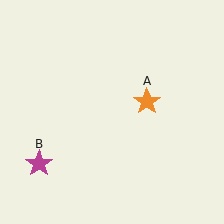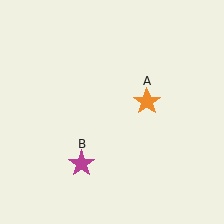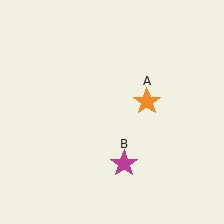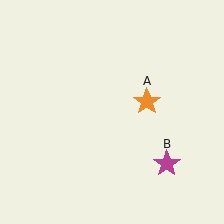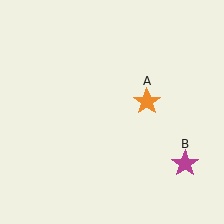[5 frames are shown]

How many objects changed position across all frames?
1 object changed position: magenta star (object B).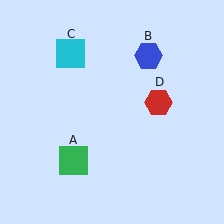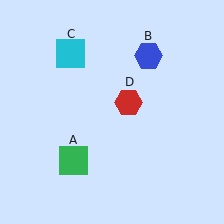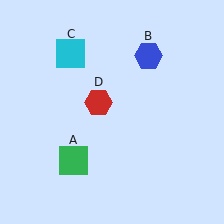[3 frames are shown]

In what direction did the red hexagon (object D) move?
The red hexagon (object D) moved left.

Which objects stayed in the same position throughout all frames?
Green square (object A) and blue hexagon (object B) and cyan square (object C) remained stationary.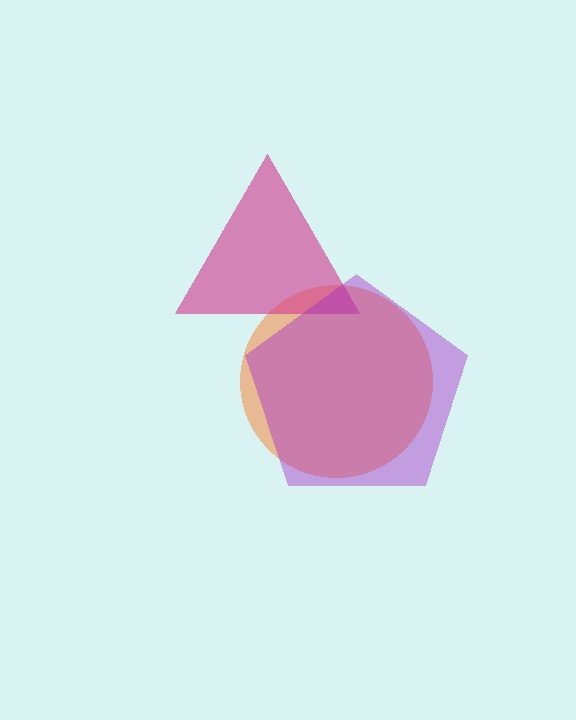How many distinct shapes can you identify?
There are 3 distinct shapes: an orange circle, a magenta triangle, a purple pentagon.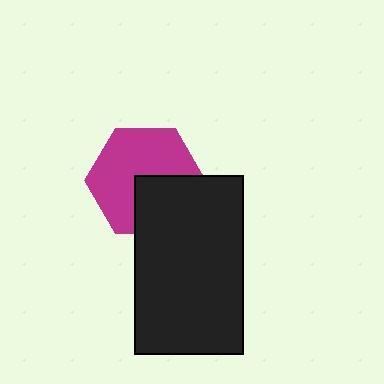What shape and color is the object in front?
The object in front is a black rectangle.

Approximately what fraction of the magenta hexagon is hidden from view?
Roughly 35% of the magenta hexagon is hidden behind the black rectangle.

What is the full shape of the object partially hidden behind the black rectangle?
The partially hidden object is a magenta hexagon.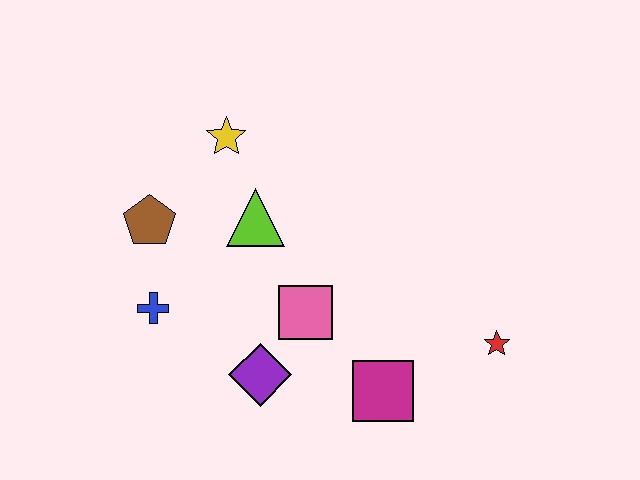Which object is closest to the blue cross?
The brown pentagon is closest to the blue cross.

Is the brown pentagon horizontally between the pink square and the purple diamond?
No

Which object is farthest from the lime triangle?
The red star is farthest from the lime triangle.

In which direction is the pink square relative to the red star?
The pink square is to the left of the red star.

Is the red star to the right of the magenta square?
Yes